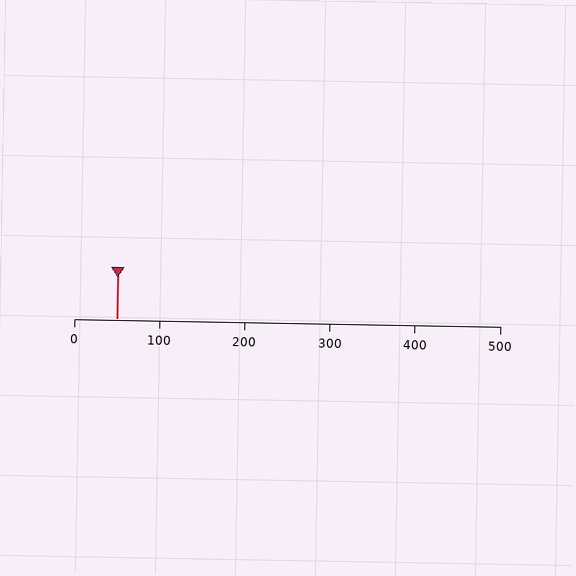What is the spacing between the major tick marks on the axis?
The major ticks are spaced 100 apart.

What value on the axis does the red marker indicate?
The marker indicates approximately 50.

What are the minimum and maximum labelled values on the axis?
The axis runs from 0 to 500.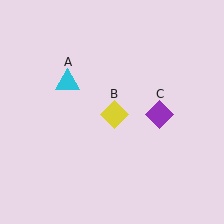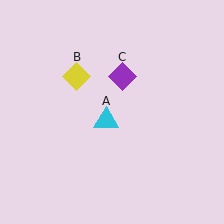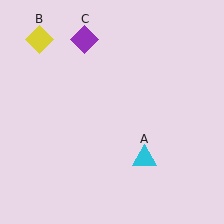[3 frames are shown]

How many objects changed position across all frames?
3 objects changed position: cyan triangle (object A), yellow diamond (object B), purple diamond (object C).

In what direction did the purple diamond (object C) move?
The purple diamond (object C) moved up and to the left.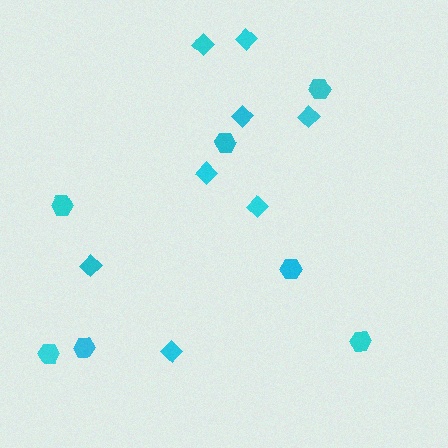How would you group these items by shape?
There are 2 groups: one group of diamonds (8) and one group of hexagons (7).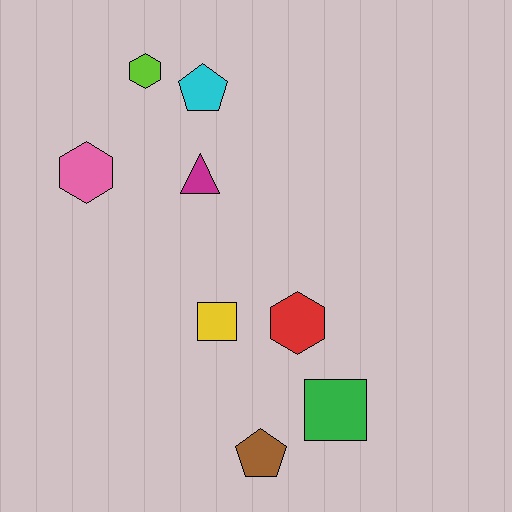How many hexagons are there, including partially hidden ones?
There are 3 hexagons.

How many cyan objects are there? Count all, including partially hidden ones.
There is 1 cyan object.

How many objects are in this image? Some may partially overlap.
There are 8 objects.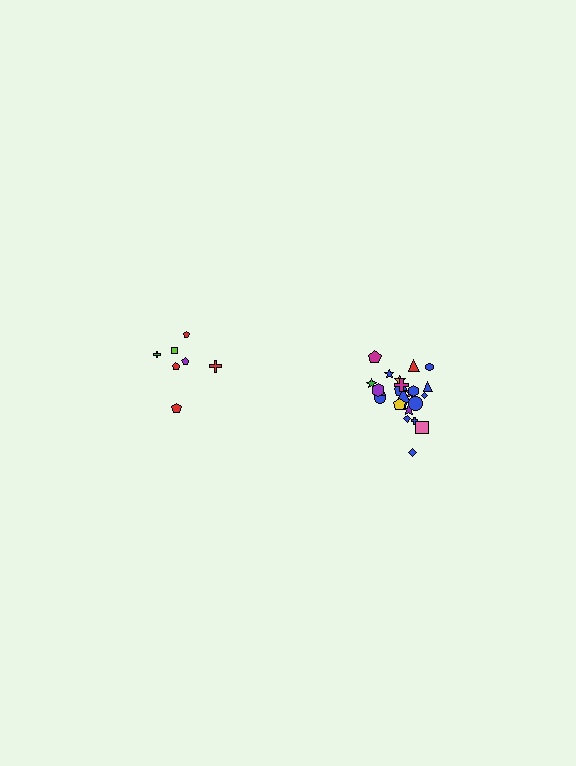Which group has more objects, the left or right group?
The right group.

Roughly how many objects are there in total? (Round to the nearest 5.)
Roughly 30 objects in total.